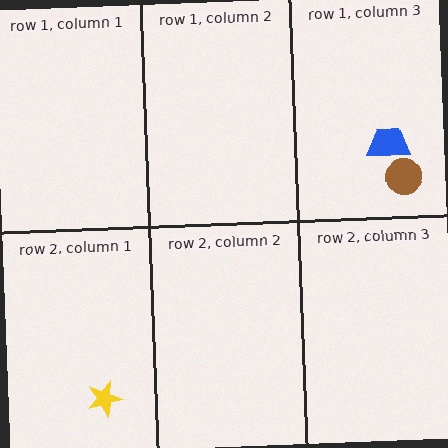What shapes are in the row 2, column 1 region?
The yellow star.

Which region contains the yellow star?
The row 2, column 1 region.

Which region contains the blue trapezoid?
The row 1, column 3 region.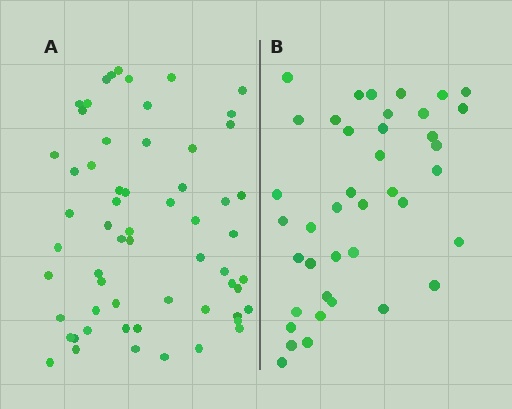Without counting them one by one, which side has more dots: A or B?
Region A (the left region) has more dots.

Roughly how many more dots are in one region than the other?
Region A has approximately 20 more dots than region B.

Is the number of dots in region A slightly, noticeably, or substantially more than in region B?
Region A has substantially more. The ratio is roughly 1.5 to 1.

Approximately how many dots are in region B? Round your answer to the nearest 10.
About 40 dots.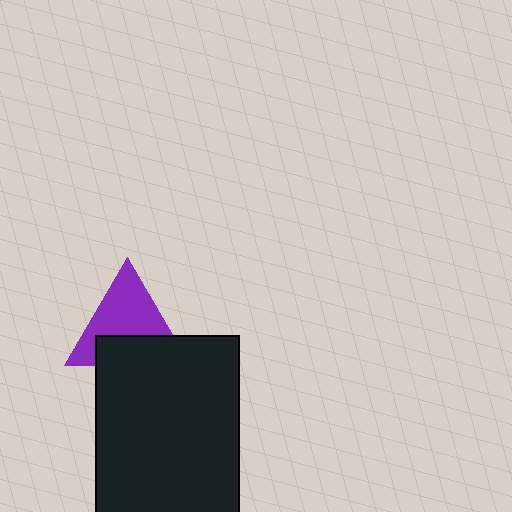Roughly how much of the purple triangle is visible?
About half of it is visible (roughly 62%).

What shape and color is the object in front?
The object in front is a black rectangle.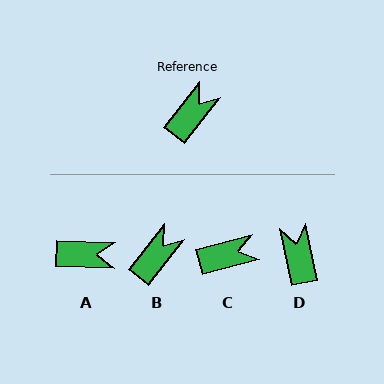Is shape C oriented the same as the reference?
No, it is off by about 36 degrees.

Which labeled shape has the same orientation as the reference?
B.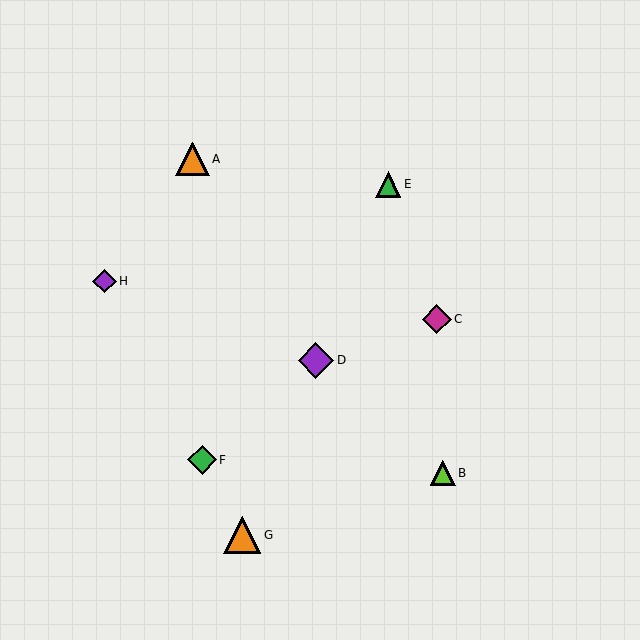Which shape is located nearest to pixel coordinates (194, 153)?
The orange triangle (labeled A) at (193, 159) is nearest to that location.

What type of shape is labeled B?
Shape B is a lime triangle.